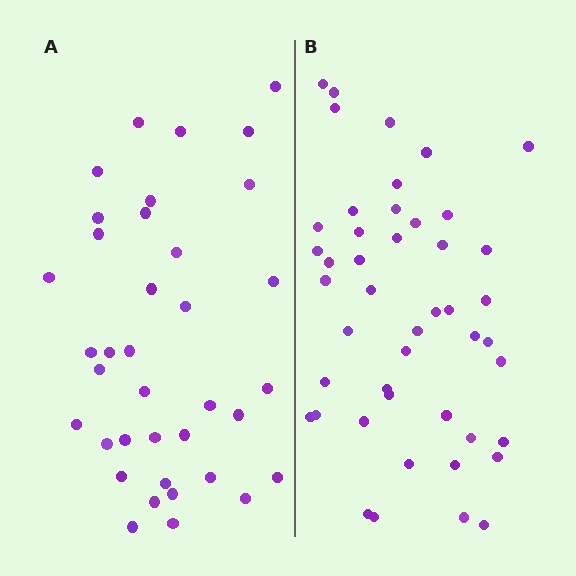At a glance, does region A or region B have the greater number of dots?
Region B (the right region) has more dots.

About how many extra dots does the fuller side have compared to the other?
Region B has roughly 8 or so more dots than region A.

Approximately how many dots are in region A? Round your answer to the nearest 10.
About 40 dots. (The exact count is 37, which rounds to 40.)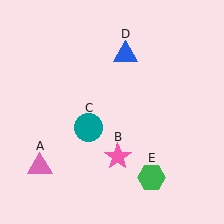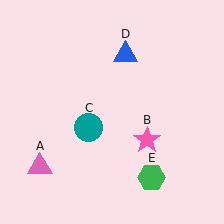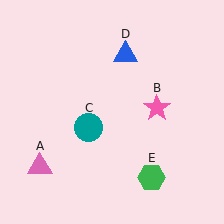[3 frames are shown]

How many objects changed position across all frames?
1 object changed position: pink star (object B).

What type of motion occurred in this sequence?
The pink star (object B) rotated counterclockwise around the center of the scene.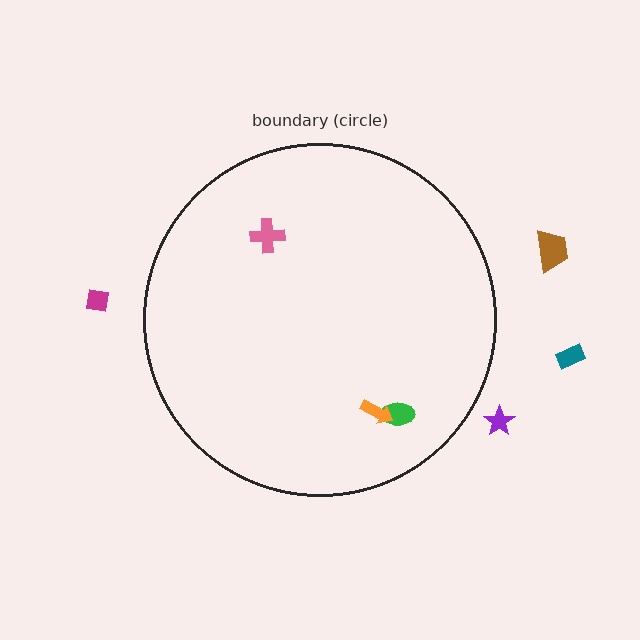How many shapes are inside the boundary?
3 inside, 4 outside.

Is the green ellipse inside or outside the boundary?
Inside.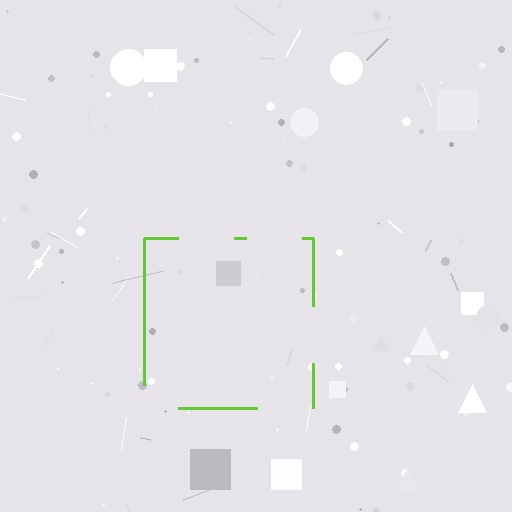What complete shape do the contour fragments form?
The contour fragments form a square.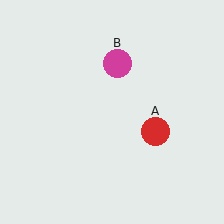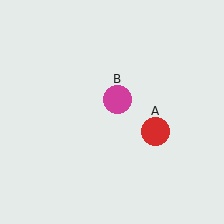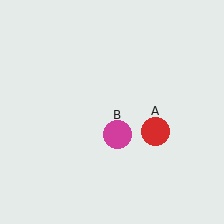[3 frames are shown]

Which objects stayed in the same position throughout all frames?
Red circle (object A) remained stationary.